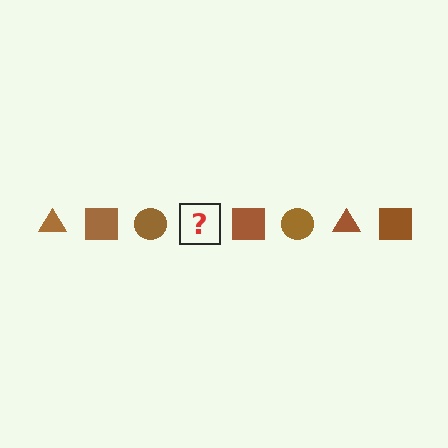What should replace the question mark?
The question mark should be replaced with a brown triangle.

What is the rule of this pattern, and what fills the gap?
The rule is that the pattern cycles through triangle, square, circle shapes in brown. The gap should be filled with a brown triangle.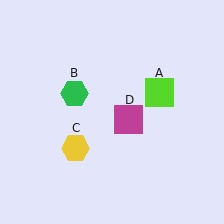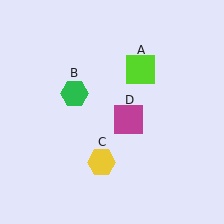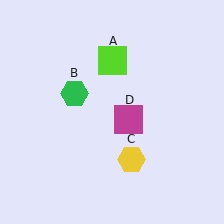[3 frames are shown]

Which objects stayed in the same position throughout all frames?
Green hexagon (object B) and magenta square (object D) remained stationary.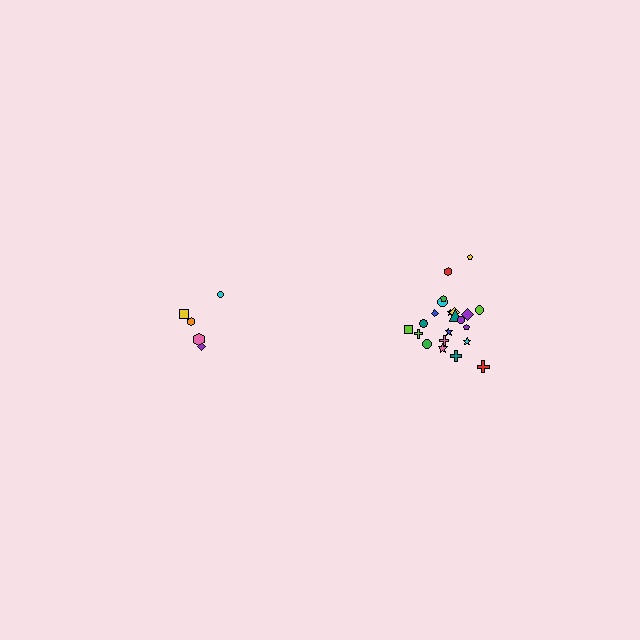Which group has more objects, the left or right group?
The right group.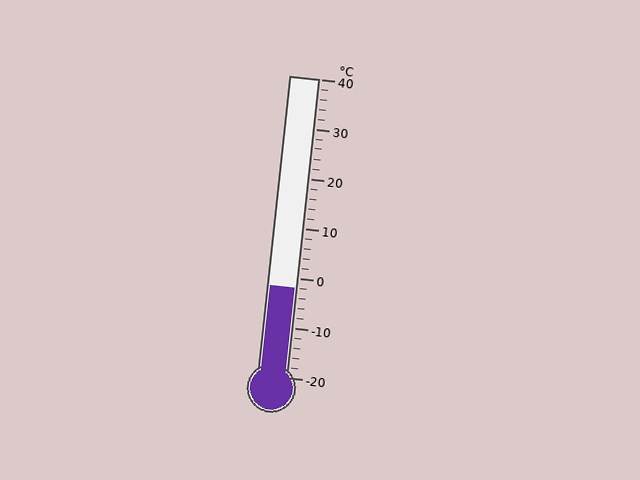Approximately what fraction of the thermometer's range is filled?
The thermometer is filled to approximately 30% of its range.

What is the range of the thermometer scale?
The thermometer scale ranges from -20°C to 40°C.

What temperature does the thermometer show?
The thermometer shows approximately -2°C.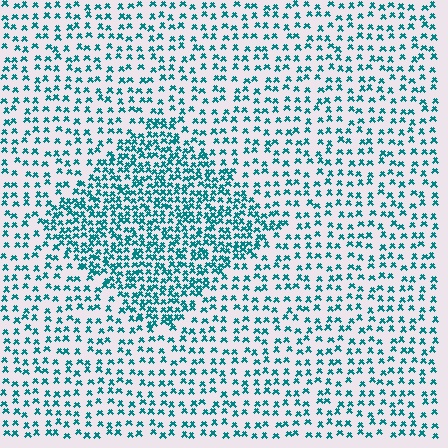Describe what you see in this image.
The image contains small teal elements arranged at two different densities. A diamond-shaped region is visible where the elements are more densely packed than the surrounding area.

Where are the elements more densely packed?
The elements are more densely packed inside the diamond boundary.